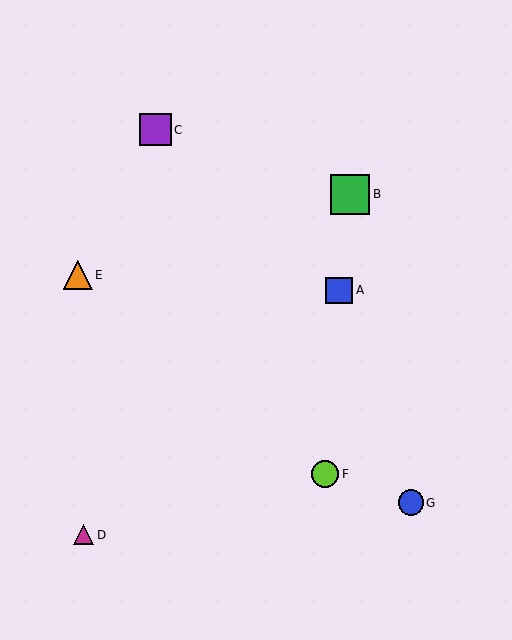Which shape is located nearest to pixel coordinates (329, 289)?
The blue square (labeled A) at (339, 290) is nearest to that location.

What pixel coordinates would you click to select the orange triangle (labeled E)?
Click at (78, 275) to select the orange triangle E.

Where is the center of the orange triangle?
The center of the orange triangle is at (78, 275).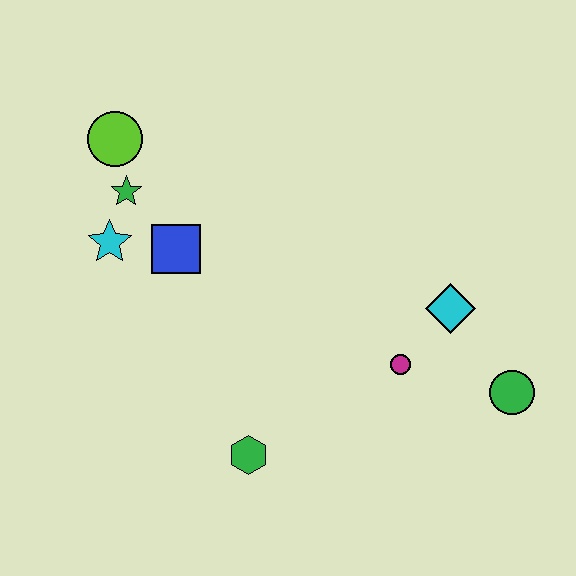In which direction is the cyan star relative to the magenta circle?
The cyan star is to the left of the magenta circle.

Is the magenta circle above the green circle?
Yes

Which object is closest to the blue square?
The cyan star is closest to the blue square.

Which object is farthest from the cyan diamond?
The lime circle is farthest from the cyan diamond.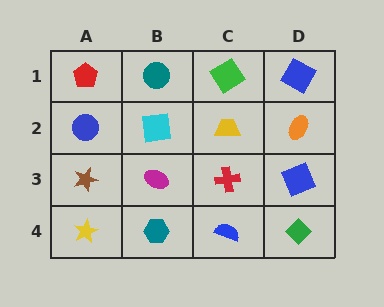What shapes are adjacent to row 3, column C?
A yellow trapezoid (row 2, column C), a blue semicircle (row 4, column C), a magenta ellipse (row 3, column B), a blue square (row 3, column D).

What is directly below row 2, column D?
A blue square.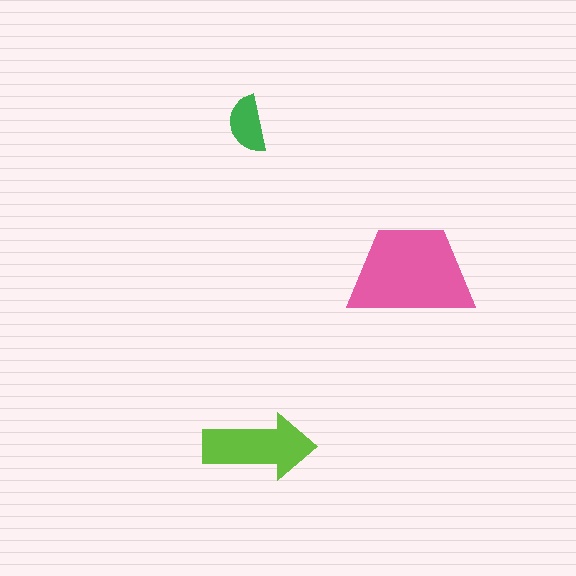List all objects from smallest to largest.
The green semicircle, the lime arrow, the pink trapezoid.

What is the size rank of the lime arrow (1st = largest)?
2nd.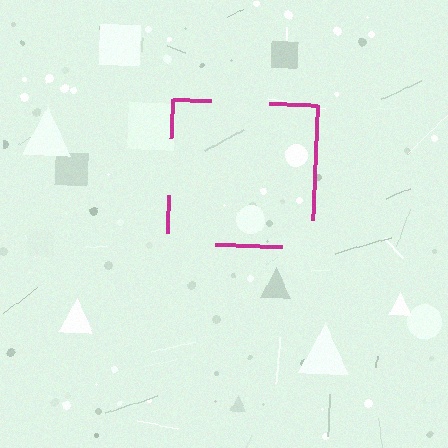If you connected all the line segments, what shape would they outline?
They would outline a square.